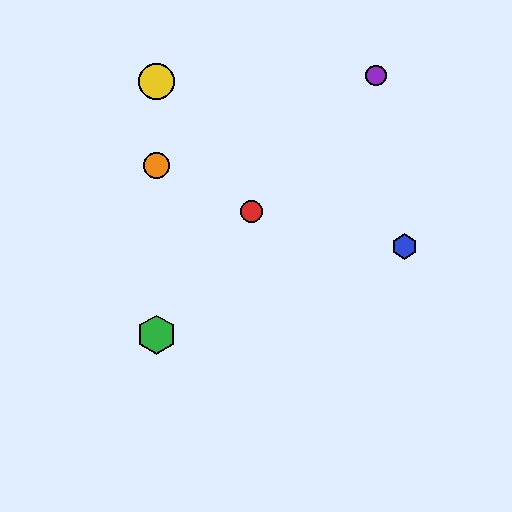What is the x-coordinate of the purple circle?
The purple circle is at x≈376.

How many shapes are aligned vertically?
3 shapes (the green hexagon, the yellow circle, the orange circle) are aligned vertically.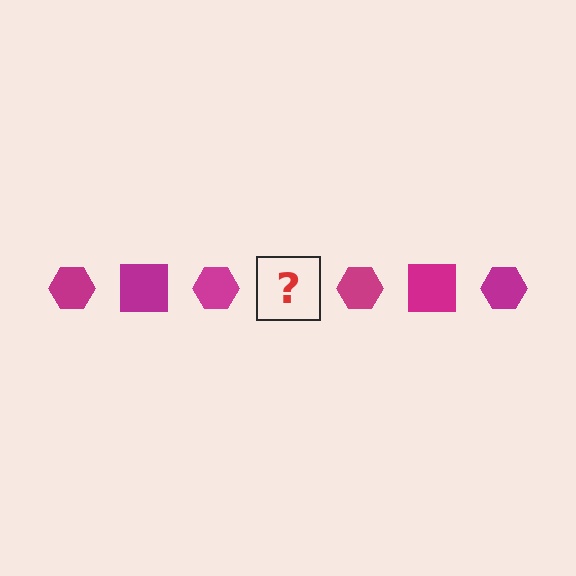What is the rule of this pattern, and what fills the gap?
The rule is that the pattern cycles through hexagon, square shapes in magenta. The gap should be filled with a magenta square.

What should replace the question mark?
The question mark should be replaced with a magenta square.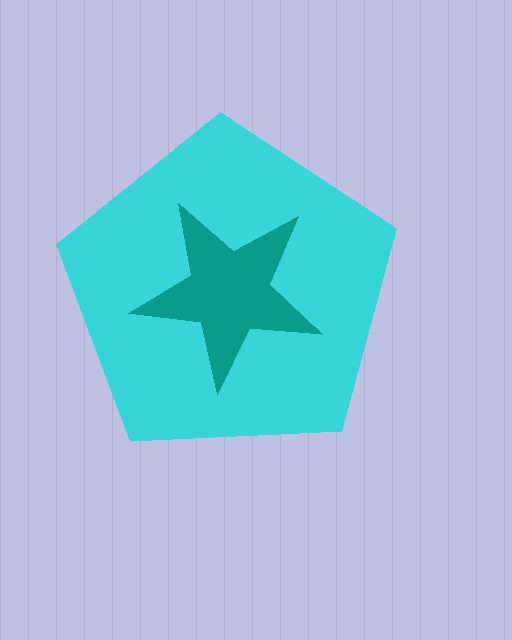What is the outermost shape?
The cyan pentagon.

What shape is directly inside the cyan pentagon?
The teal star.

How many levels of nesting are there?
2.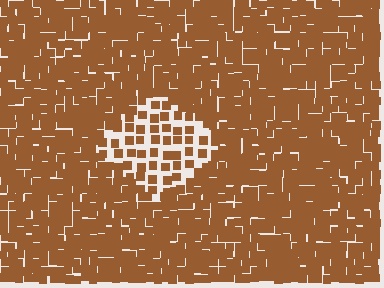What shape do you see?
I see a diamond.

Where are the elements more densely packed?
The elements are more densely packed outside the diamond boundary.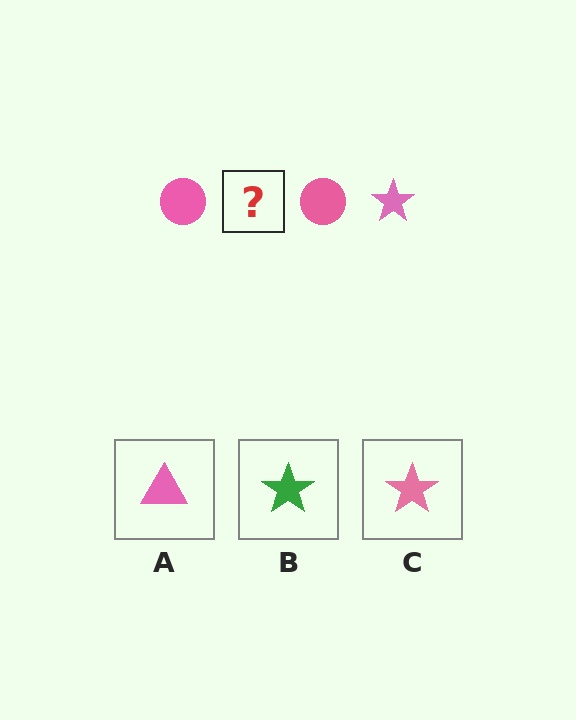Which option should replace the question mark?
Option C.